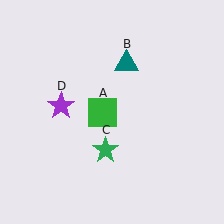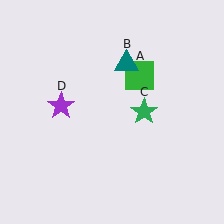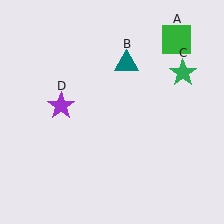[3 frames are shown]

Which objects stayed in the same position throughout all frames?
Teal triangle (object B) and purple star (object D) remained stationary.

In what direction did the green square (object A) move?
The green square (object A) moved up and to the right.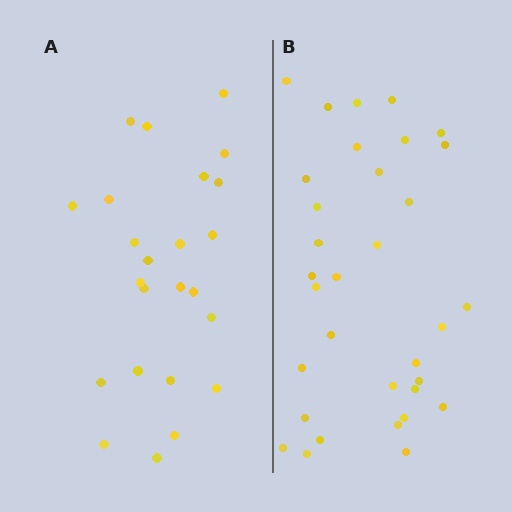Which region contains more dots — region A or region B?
Region B (the right region) has more dots.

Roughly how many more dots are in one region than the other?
Region B has roughly 8 or so more dots than region A.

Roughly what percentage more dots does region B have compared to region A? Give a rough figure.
About 40% more.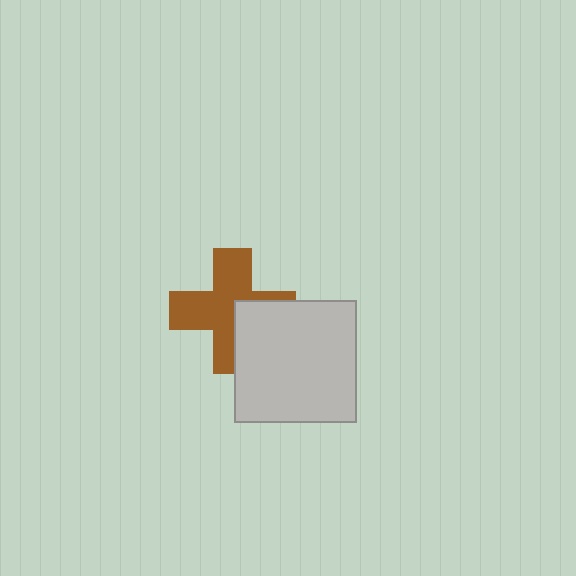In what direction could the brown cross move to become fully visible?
The brown cross could move toward the upper-left. That would shift it out from behind the light gray square entirely.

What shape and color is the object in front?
The object in front is a light gray square.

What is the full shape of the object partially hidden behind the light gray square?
The partially hidden object is a brown cross.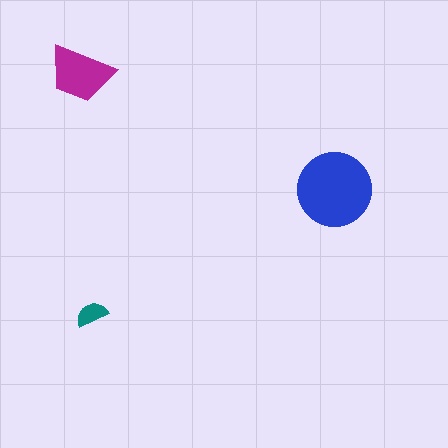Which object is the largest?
The blue circle.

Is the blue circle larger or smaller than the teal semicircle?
Larger.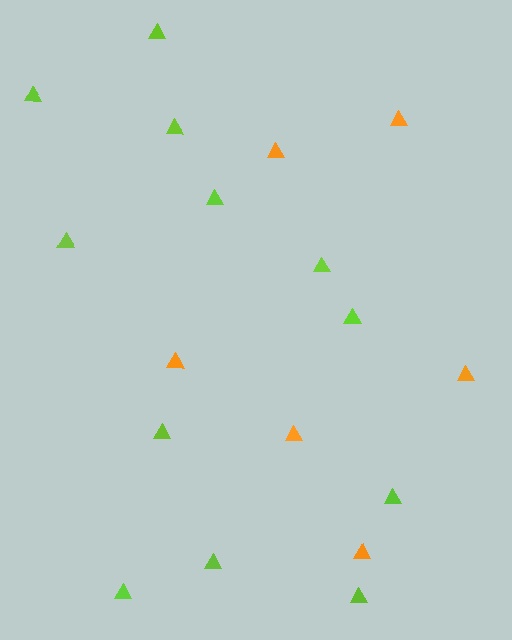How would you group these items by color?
There are 2 groups: one group of orange triangles (6) and one group of lime triangles (12).